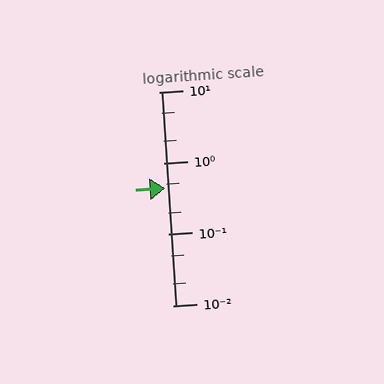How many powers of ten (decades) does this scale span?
The scale spans 3 decades, from 0.01 to 10.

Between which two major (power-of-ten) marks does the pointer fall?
The pointer is between 0.1 and 1.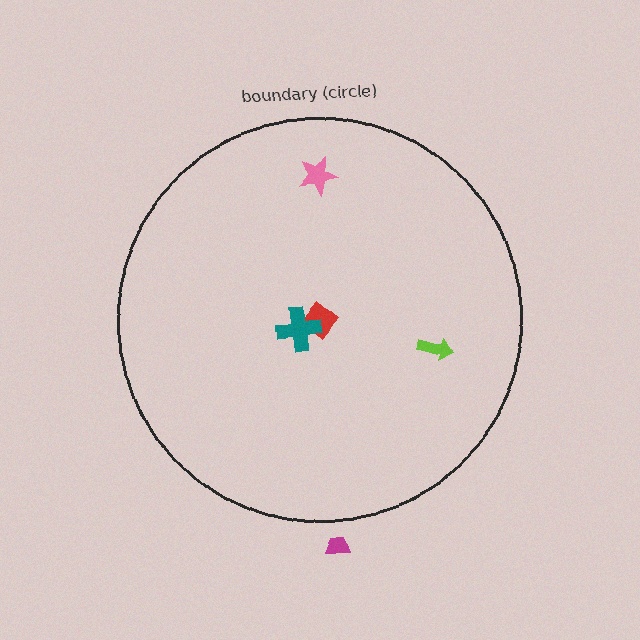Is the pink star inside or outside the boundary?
Inside.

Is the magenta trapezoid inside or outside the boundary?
Outside.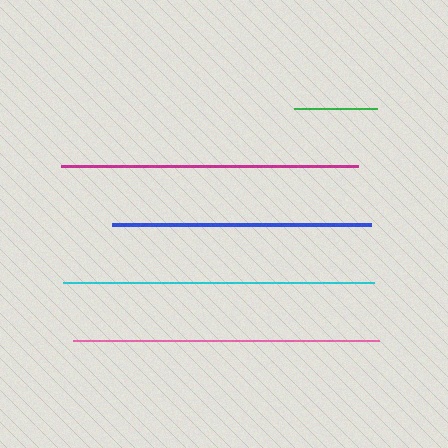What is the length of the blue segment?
The blue segment is approximately 258 pixels long.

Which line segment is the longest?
The cyan line is the longest at approximately 311 pixels.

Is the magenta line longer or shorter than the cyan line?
The cyan line is longer than the magenta line.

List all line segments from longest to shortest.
From longest to shortest: cyan, pink, magenta, blue, green.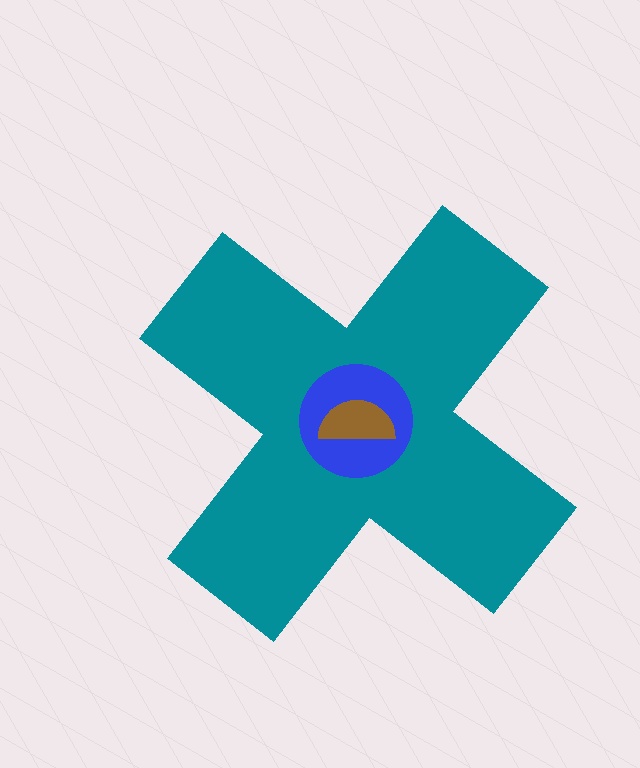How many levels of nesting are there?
3.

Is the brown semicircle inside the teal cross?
Yes.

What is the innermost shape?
The brown semicircle.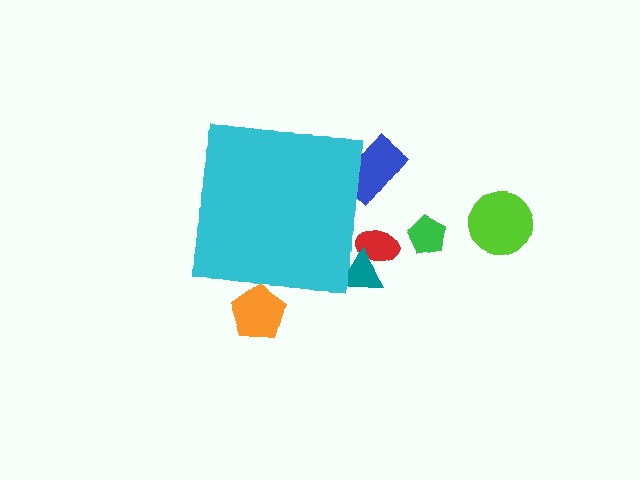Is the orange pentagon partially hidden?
Yes, the orange pentagon is partially hidden behind the cyan square.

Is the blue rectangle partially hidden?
Yes, the blue rectangle is partially hidden behind the cyan square.